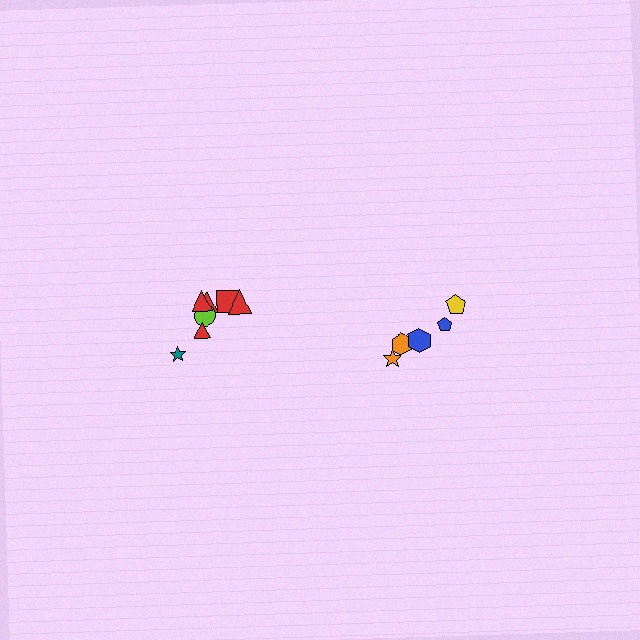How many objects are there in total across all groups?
There are 12 objects.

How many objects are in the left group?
There are 7 objects.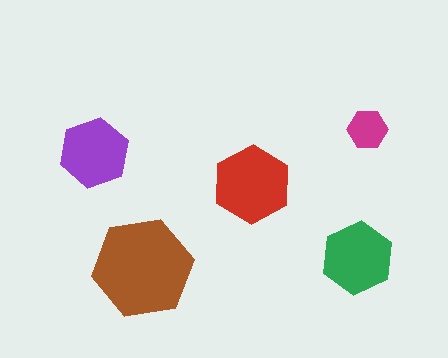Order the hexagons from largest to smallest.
the brown one, the red one, the green one, the purple one, the magenta one.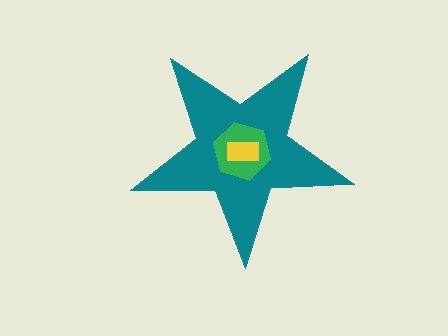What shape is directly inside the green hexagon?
The yellow rectangle.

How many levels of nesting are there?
3.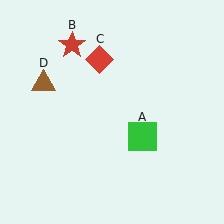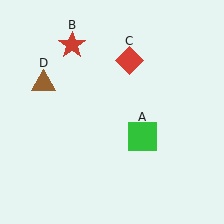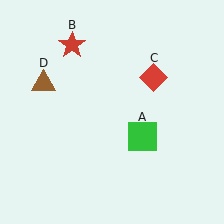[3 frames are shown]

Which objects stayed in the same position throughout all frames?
Green square (object A) and red star (object B) and brown triangle (object D) remained stationary.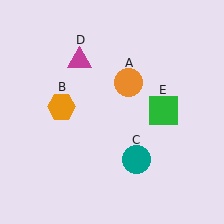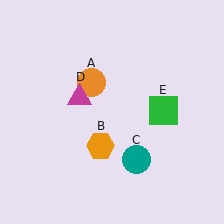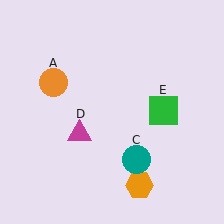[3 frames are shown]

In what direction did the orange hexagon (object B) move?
The orange hexagon (object B) moved down and to the right.